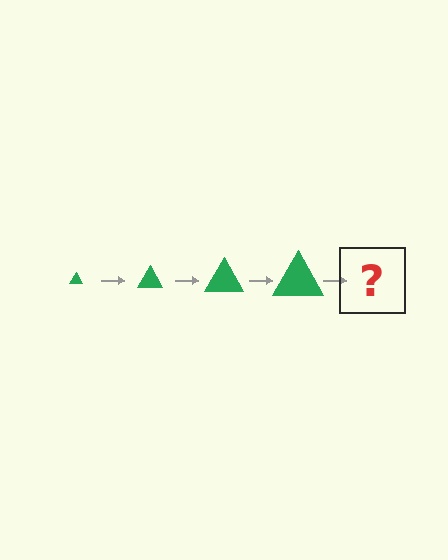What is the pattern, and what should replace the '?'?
The pattern is that the triangle gets progressively larger each step. The '?' should be a green triangle, larger than the previous one.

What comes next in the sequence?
The next element should be a green triangle, larger than the previous one.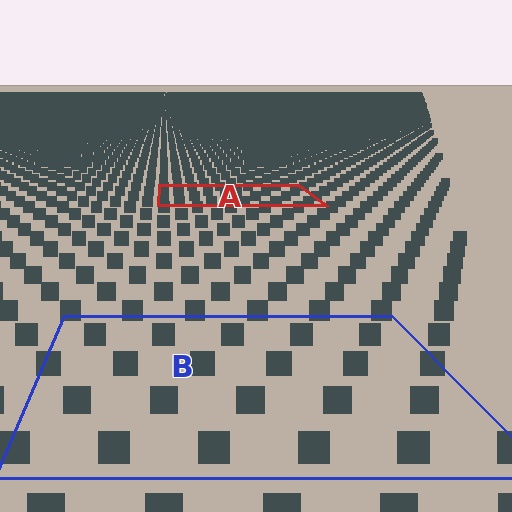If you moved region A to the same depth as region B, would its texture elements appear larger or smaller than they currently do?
They would appear larger. At a closer depth, the same texture elements are projected at a bigger on-screen size.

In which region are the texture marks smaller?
The texture marks are smaller in region A, because it is farther away.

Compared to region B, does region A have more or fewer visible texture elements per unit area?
Region A has more texture elements per unit area — they are packed more densely because it is farther away.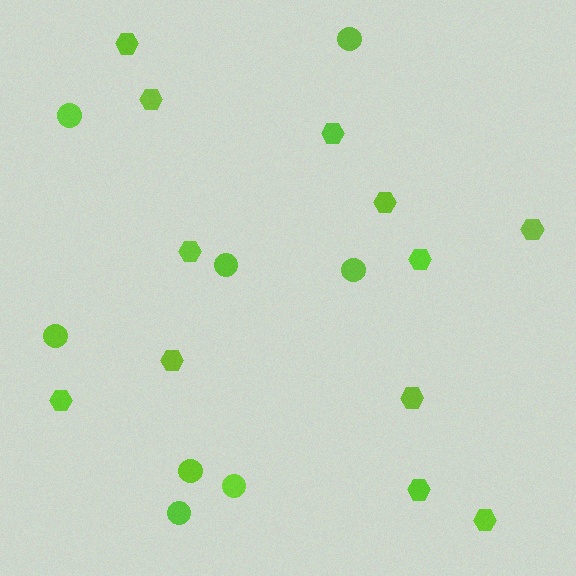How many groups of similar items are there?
There are 2 groups: one group of hexagons (12) and one group of circles (8).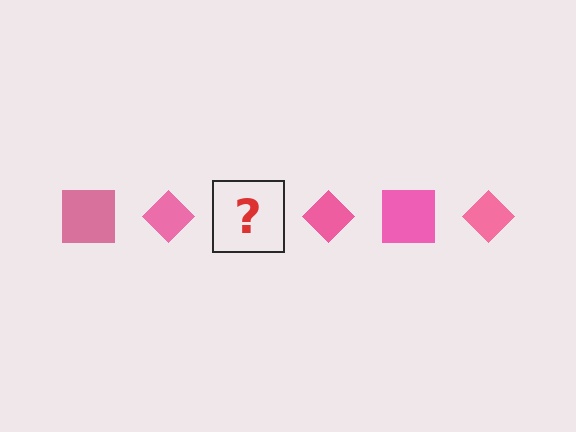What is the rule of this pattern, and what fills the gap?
The rule is that the pattern cycles through square, diamond shapes in pink. The gap should be filled with a pink square.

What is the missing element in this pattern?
The missing element is a pink square.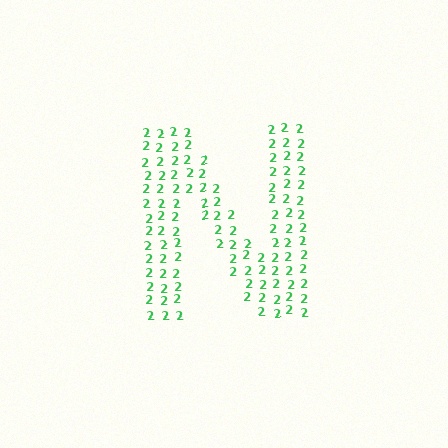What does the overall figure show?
The overall figure shows the letter N.